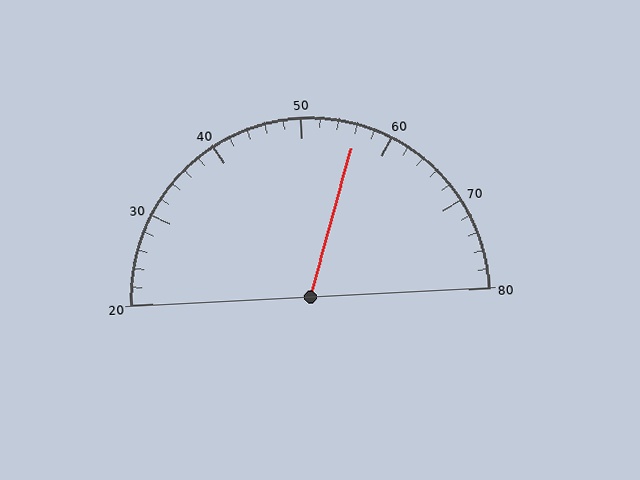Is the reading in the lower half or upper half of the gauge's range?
The reading is in the upper half of the range (20 to 80).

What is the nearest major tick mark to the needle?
The nearest major tick mark is 60.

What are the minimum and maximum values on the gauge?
The gauge ranges from 20 to 80.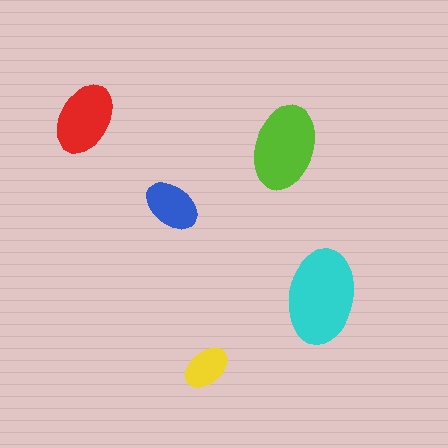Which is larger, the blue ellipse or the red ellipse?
The red one.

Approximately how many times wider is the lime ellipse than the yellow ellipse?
About 2 times wider.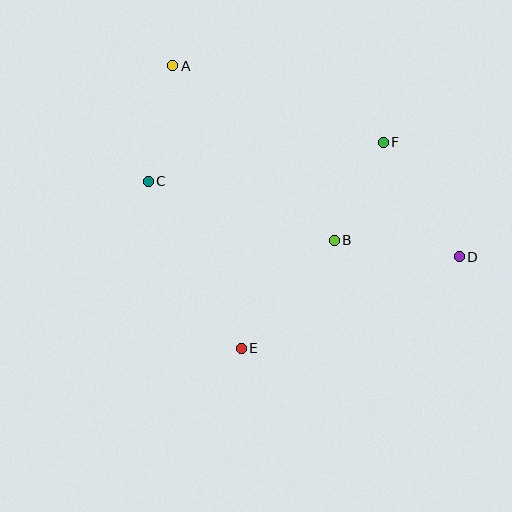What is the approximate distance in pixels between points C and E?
The distance between C and E is approximately 191 pixels.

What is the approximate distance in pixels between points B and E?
The distance between B and E is approximately 143 pixels.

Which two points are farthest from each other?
Points A and D are farthest from each other.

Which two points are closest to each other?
Points B and F are closest to each other.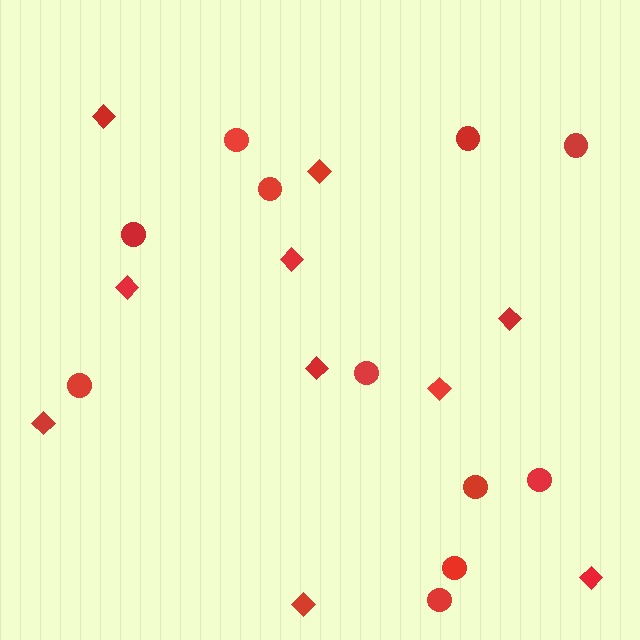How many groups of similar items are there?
There are 2 groups: one group of circles (11) and one group of diamonds (10).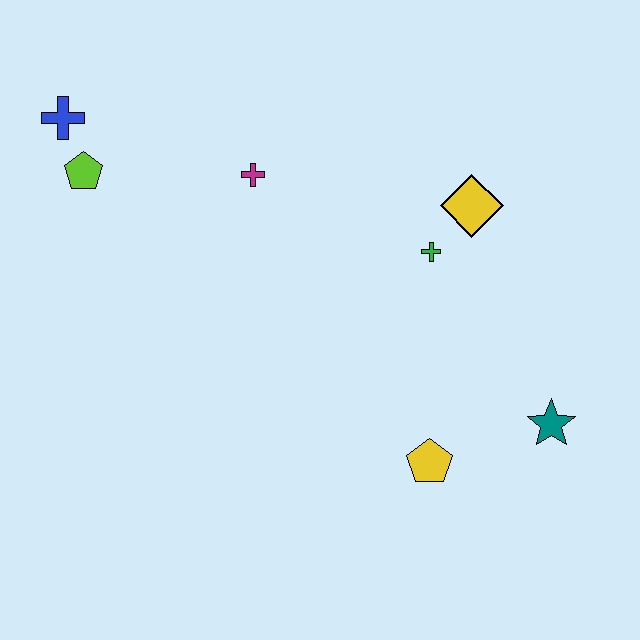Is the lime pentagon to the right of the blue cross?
Yes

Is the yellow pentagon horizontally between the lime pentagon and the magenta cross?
No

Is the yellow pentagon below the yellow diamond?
Yes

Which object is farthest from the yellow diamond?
The blue cross is farthest from the yellow diamond.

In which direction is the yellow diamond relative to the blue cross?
The yellow diamond is to the right of the blue cross.